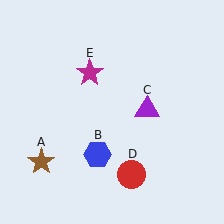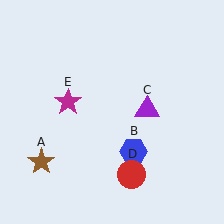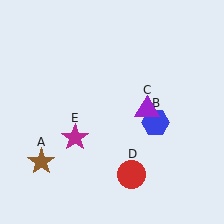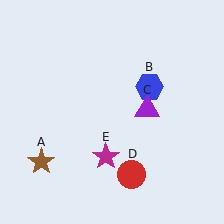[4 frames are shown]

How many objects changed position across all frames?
2 objects changed position: blue hexagon (object B), magenta star (object E).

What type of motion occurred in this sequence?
The blue hexagon (object B), magenta star (object E) rotated counterclockwise around the center of the scene.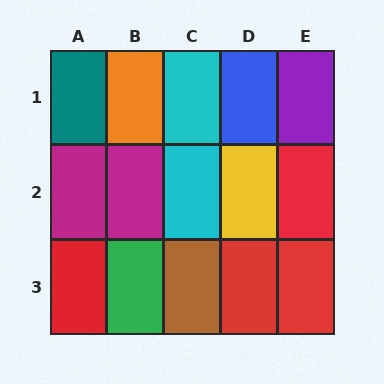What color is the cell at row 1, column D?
Blue.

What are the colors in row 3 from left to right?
Red, green, brown, red, red.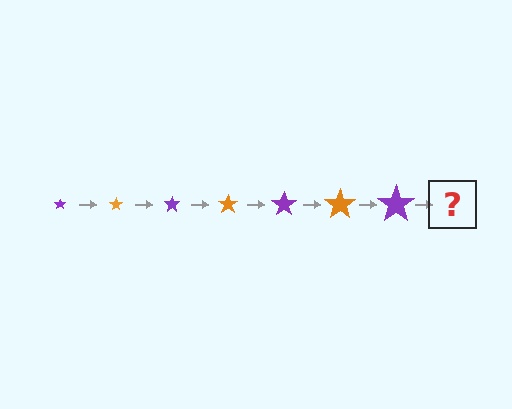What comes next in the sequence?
The next element should be an orange star, larger than the previous one.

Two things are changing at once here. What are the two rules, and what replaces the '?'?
The two rules are that the star grows larger each step and the color cycles through purple and orange. The '?' should be an orange star, larger than the previous one.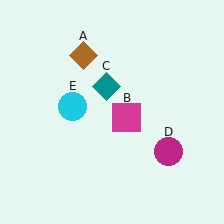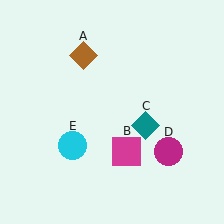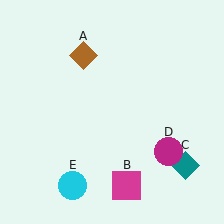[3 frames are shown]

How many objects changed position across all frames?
3 objects changed position: magenta square (object B), teal diamond (object C), cyan circle (object E).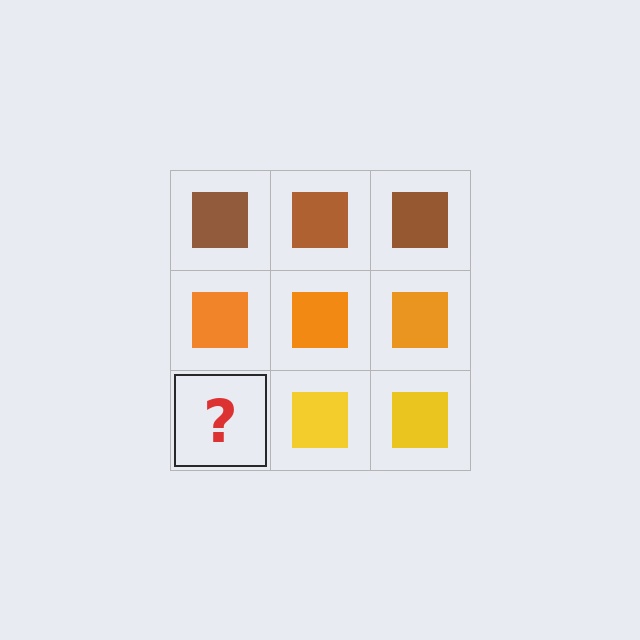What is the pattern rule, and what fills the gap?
The rule is that each row has a consistent color. The gap should be filled with a yellow square.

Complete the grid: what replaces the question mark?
The question mark should be replaced with a yellow square.